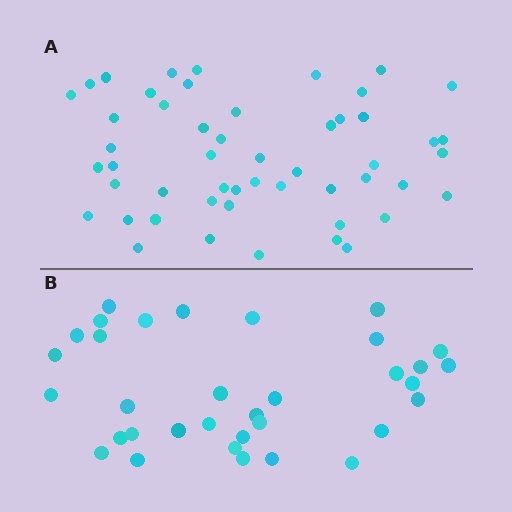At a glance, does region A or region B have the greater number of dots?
Region A (the top region) has more dots.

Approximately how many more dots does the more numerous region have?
Region A has approximately 15 more dots than region B.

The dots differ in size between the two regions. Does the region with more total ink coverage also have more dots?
No. Region B has more total ink coverage because its dots are larger, but region A actually contains more individual dots. Total area can be misleading — the number of items is what matters here.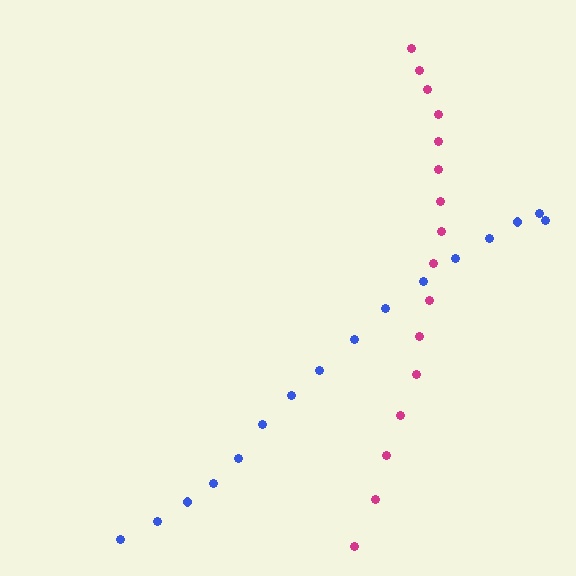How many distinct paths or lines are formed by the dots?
There are 2 distinct paths.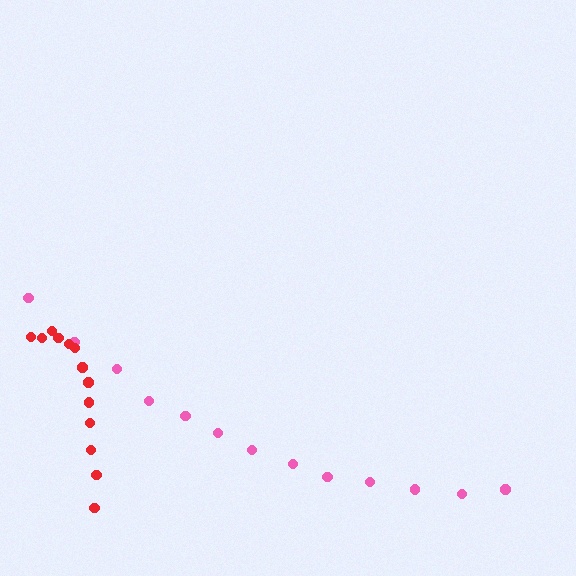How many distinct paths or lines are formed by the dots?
There are 2 distinct paths.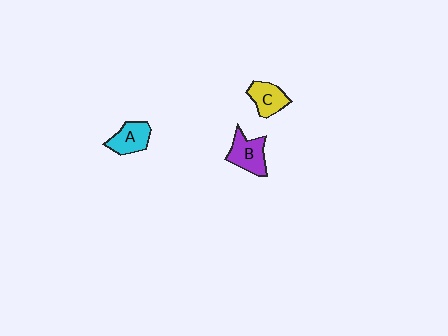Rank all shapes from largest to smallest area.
From largest to smallest: B (purple), A (cyan), C (yellow).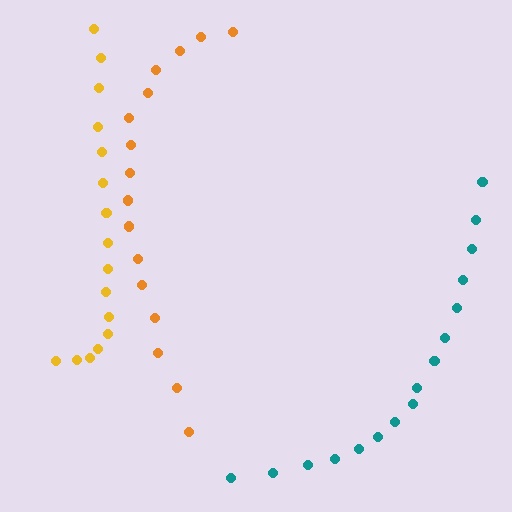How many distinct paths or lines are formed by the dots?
There are 3 distinct paths.